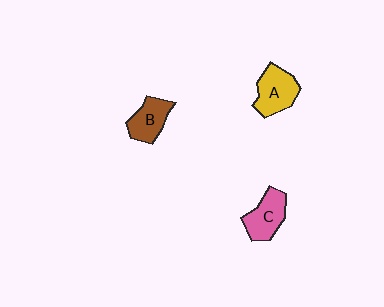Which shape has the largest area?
Shape A (yellow).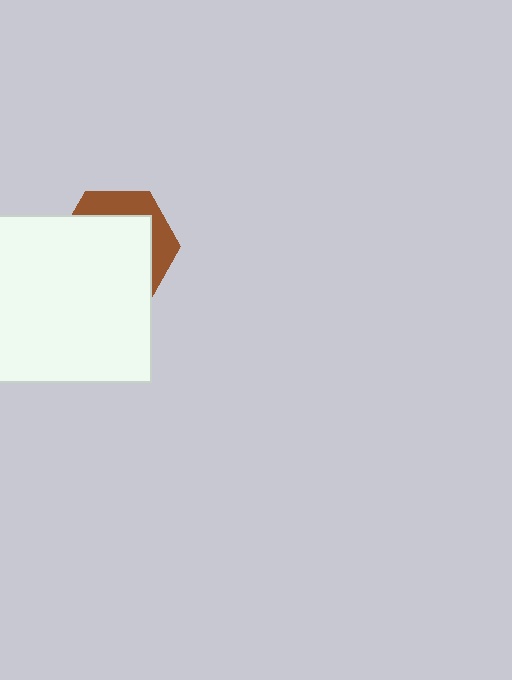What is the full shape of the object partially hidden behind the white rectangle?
The partially hidden object is a brown hexagon.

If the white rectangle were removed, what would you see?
You would see the complete brown hexagon.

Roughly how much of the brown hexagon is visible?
A small part of it is visible (roughly 31%).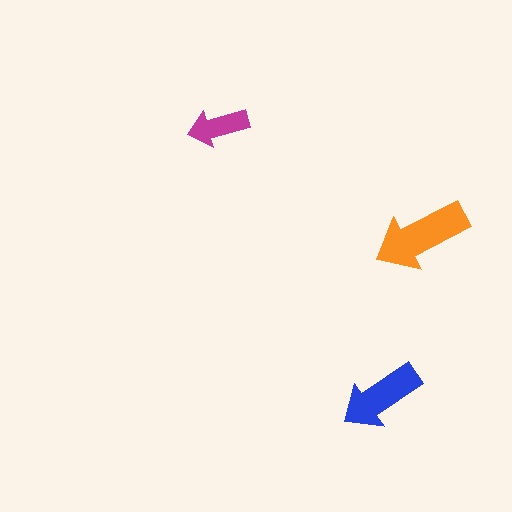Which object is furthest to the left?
The magenta arrow is leftmost.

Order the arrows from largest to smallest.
the orange one, the blue one, the magenta one.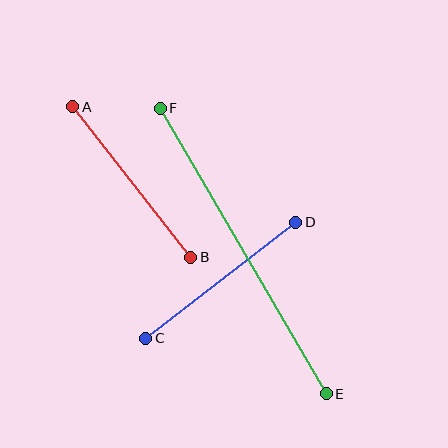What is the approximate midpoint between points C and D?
The midpoint is at approximately (221, 280) pixels.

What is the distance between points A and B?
The distance is approximately 191 pixels.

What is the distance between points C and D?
The distance is approximately 190 pixels.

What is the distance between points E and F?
The distance is approximately 331 pixels.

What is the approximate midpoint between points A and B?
The midpoint is at approximately (132, 182) pixels.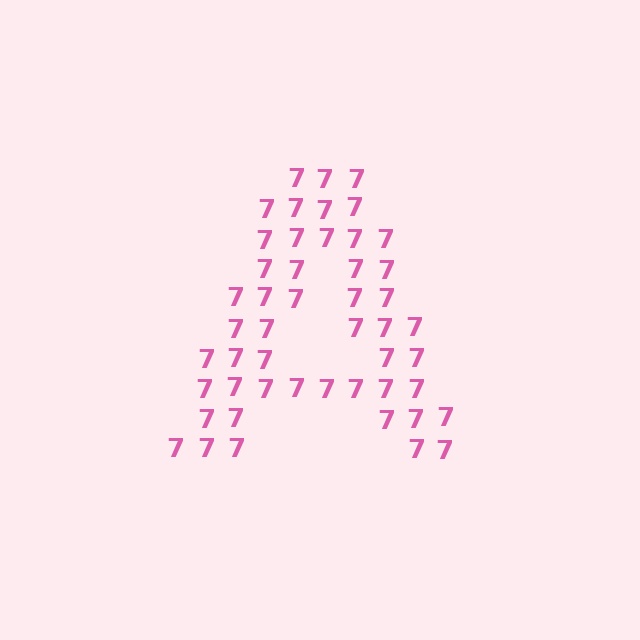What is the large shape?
The large shape is the letter A.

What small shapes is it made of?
It is made of small digit 7's.